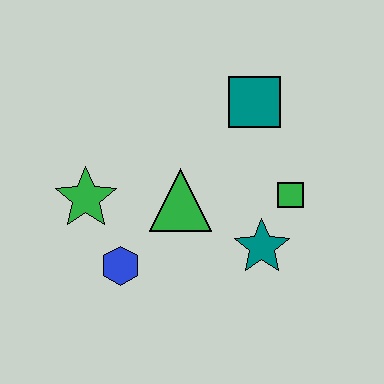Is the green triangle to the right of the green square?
No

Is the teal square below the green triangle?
No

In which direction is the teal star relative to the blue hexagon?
The teal star is to the right of the blue hexagon.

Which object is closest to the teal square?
The green square is closest to the teal square.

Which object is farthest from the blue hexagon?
The teal square is farthest from the blue hexagon.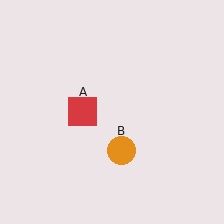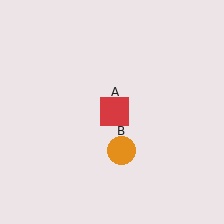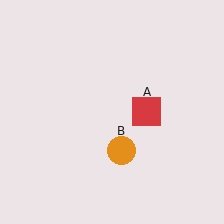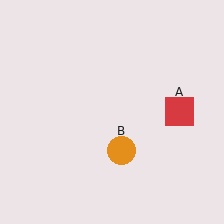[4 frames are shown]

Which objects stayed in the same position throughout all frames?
Orange circle (object B) remained stationary.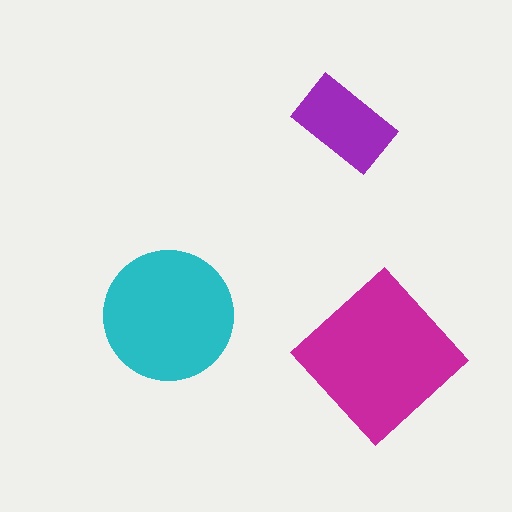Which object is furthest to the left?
The cyan circle is leftmost.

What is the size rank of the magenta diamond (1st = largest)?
1st.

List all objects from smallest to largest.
The purple rectangle, the cyan circle, the magenta diamond.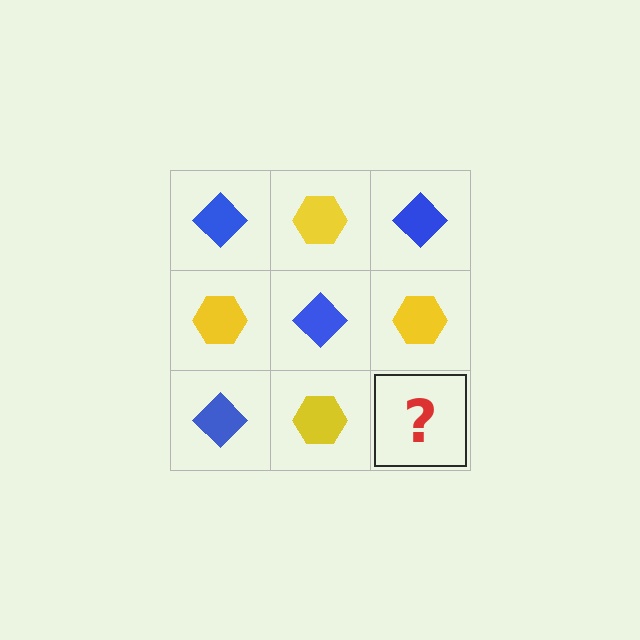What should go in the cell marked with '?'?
The missing cell should contain a blue diamond.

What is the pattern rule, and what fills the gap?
The rule is that it alternates blue diamond and yellow hexagon in a checkerboard pattern. The gap should be filled with a blue diamond.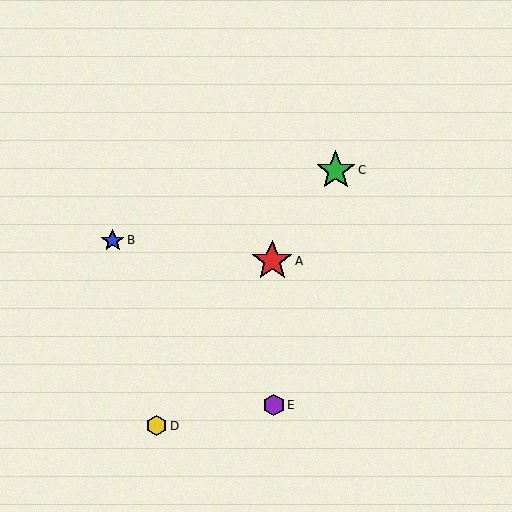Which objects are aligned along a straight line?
Objects A, C, D are aligned along a straight line.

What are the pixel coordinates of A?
Object A is at (272, 261).